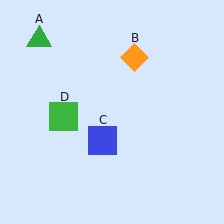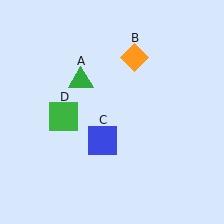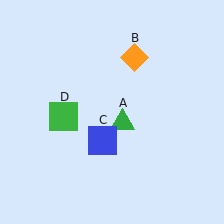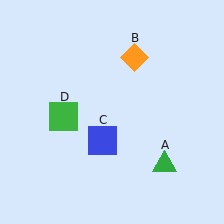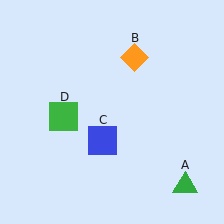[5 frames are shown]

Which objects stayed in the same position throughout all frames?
Orange diamond (object B) and blue square (object C) and green square (object D) remained stationary.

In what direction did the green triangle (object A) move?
The green triangle (object A) moved down and to the right.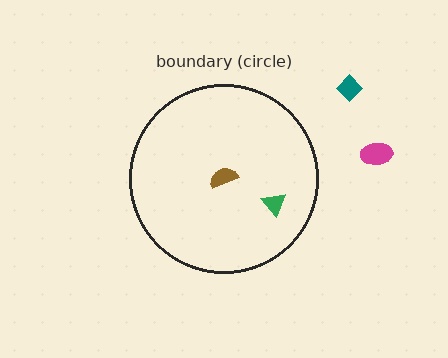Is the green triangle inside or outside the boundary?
Inside.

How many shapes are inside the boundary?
2 inside, 2 outside.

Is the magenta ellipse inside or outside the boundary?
Outside.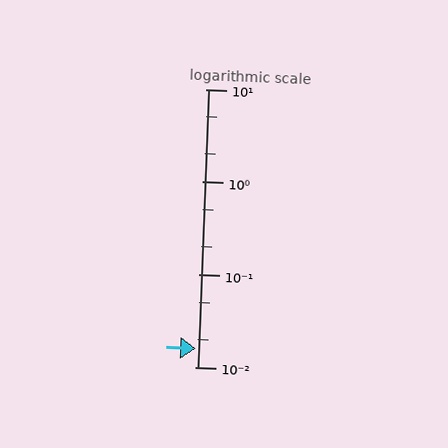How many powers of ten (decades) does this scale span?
The scale spans 3 decades, from 0.01 to 10.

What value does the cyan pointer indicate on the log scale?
The pointer indicates approximately 0.016.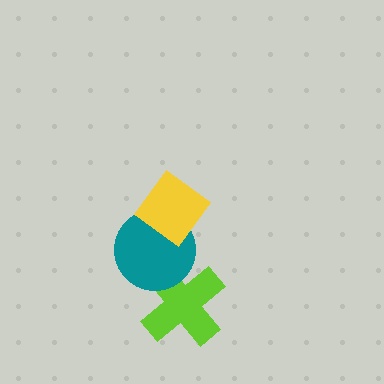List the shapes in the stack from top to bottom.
From top to bottom: the yellow diamond, the teal circle, the lime cross.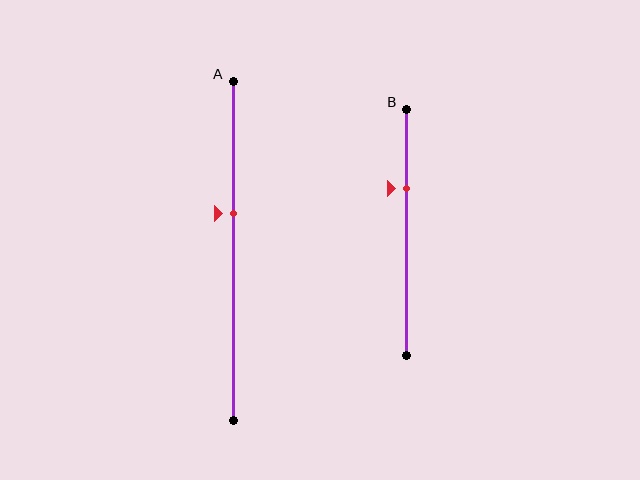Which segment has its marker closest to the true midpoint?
Segment A has its marker closest to the true midpoint.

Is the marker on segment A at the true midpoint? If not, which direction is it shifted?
No, the marker on segment A is shifted upward by about 11% of the segment length.